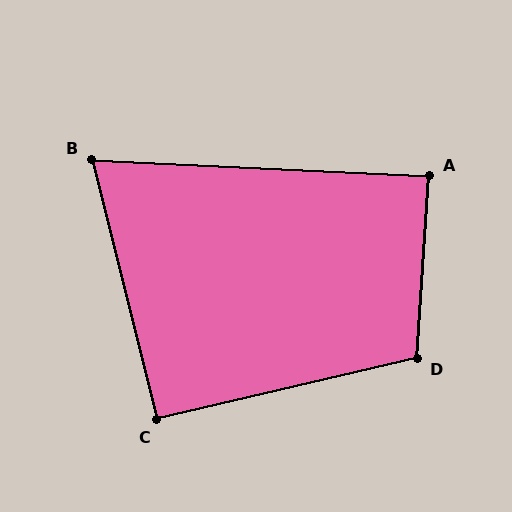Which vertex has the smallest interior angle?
B, at approximately 73 degrees.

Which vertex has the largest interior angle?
D, at approximately 107 degrees.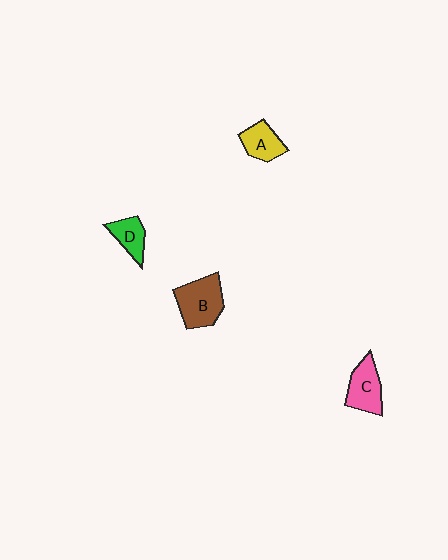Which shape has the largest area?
Shape B (brown).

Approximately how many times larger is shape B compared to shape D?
Approximately 1.8 times.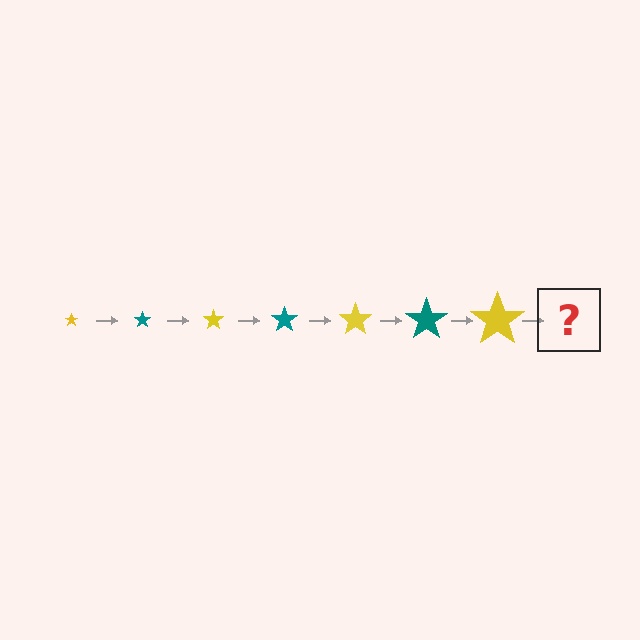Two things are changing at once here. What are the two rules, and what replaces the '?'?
The two rules are that the star grows larger each step and the color cycles through yellow and teal. The '?' should be a teal star, larger than the previous one.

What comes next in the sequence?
The next element should be a teal star, larger than the previous one.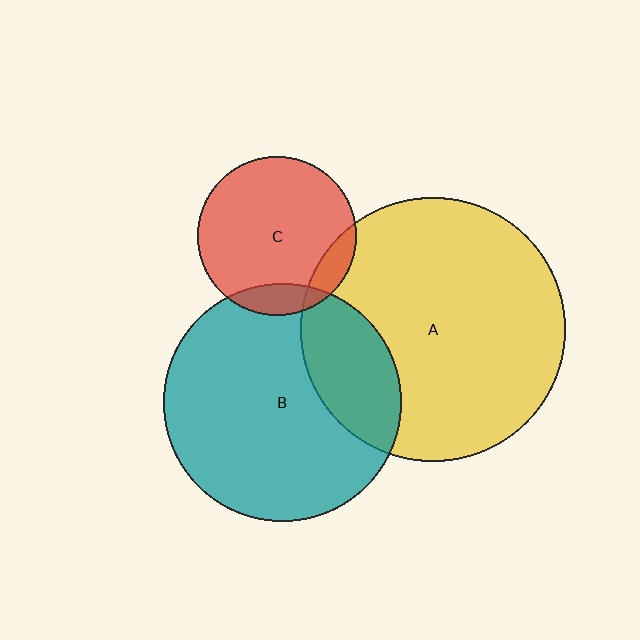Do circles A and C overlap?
Yes.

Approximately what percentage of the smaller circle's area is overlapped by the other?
Approximately 10%.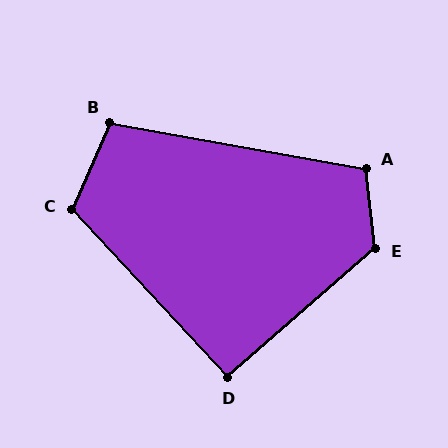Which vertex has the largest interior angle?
E, at approximately 125 degrees.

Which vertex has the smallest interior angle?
D, at approximately 92 degrees.